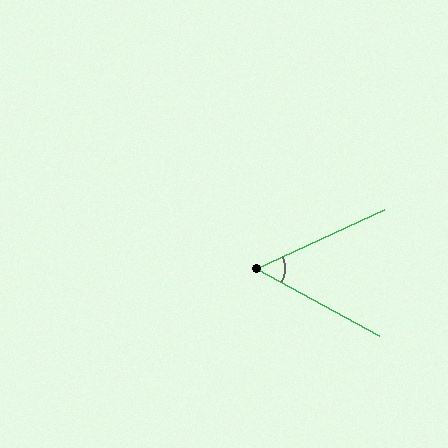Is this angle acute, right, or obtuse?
It is acute.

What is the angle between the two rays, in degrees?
Approximately 54 degrees.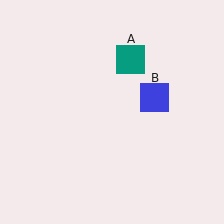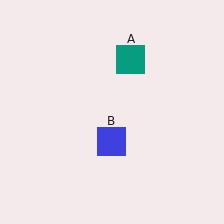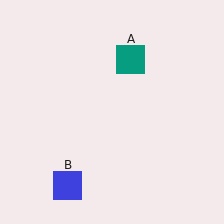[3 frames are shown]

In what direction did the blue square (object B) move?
The blue square (object B) moved down and to the left.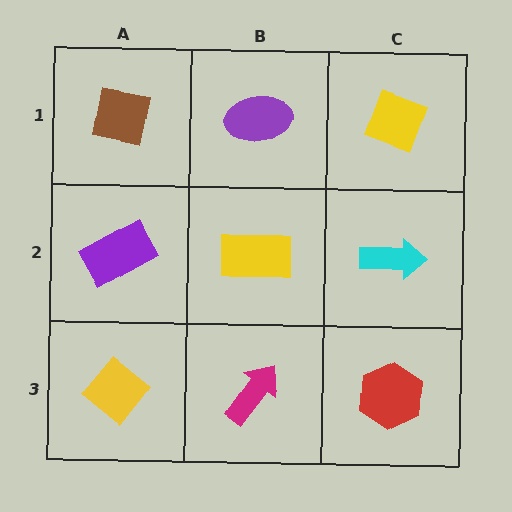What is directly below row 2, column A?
A yellow diamond.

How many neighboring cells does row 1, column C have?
2.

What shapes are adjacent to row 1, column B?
A yellow rectangle (row 2, column B), a brown square (row 1, column A), a yellow diamond (row 1, column C).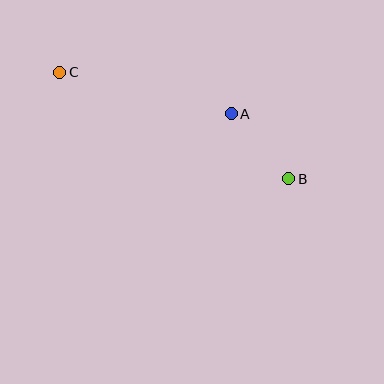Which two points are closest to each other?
Points A and B are closest to each other.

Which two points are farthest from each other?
Points B and C are farthest from each other.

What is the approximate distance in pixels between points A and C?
The distance between A and C is approximately 177 pixels.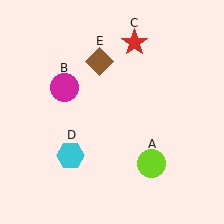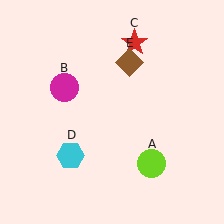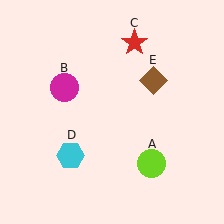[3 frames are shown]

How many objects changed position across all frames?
1 object changed position: brown diamond (object E).